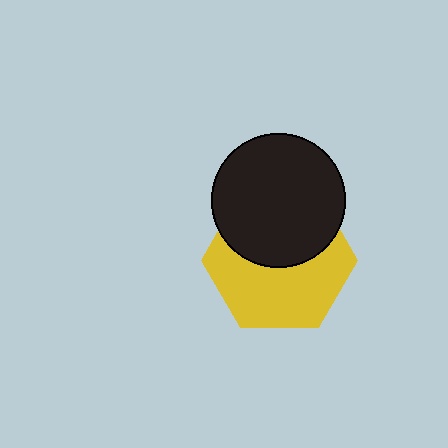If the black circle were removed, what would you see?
You would see the complete yellow hexagon.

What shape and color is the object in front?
The object in front is a black circle.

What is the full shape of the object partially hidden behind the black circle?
The partially hidden object is a yellow hexagon.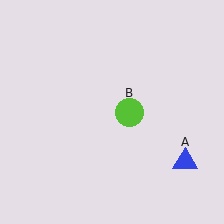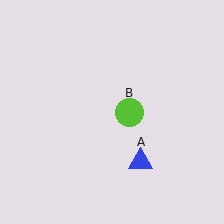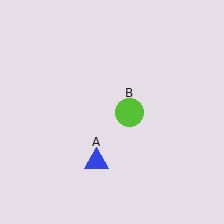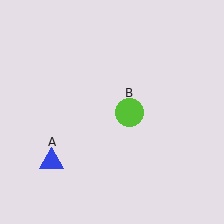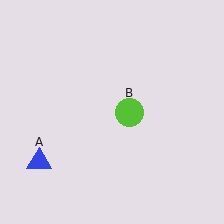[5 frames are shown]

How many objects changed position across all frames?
1 object changed position: blue triangle (object A).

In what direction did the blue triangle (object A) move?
The blue triangle (object A) moved left.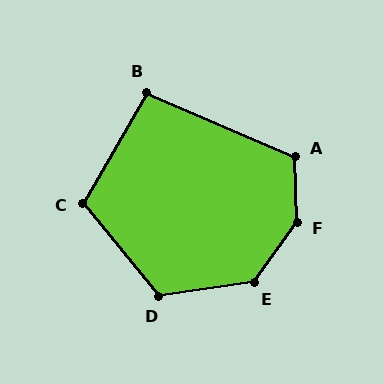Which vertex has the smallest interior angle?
B, at approximately 96 degrees.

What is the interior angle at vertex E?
Approximately 134 degrees (obtuse).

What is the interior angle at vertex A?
Approximately 114 degrees (obtuse).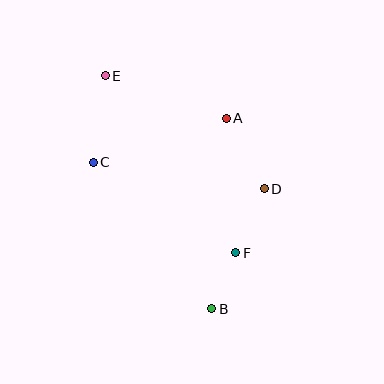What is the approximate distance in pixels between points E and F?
The distance between E and F is approximately 220 pixels.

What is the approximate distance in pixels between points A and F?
The distance between A and F is approximately 135 pixels.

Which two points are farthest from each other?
Points B and E are farthest from each other.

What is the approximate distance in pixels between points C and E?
The distance between C and E is approximately 87 pixels.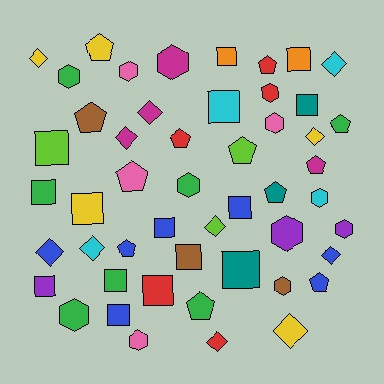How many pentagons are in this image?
There are 12 pentagons.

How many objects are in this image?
There are 50 objects.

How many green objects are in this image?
There are 7 green objects.